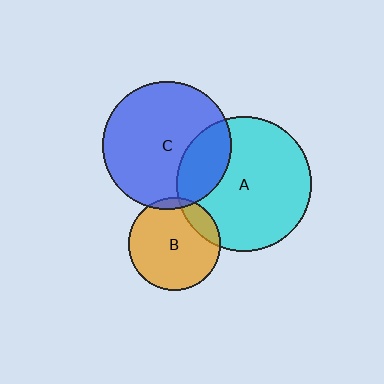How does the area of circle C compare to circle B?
Approximately 1.9 times.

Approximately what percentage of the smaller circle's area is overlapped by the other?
Approximately 25%.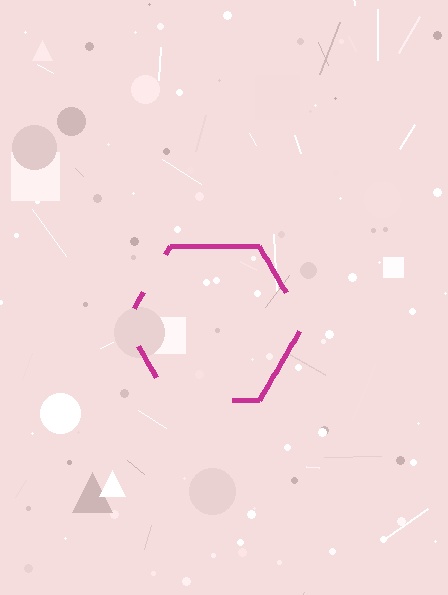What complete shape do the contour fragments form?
The contour fragments form a hexagon.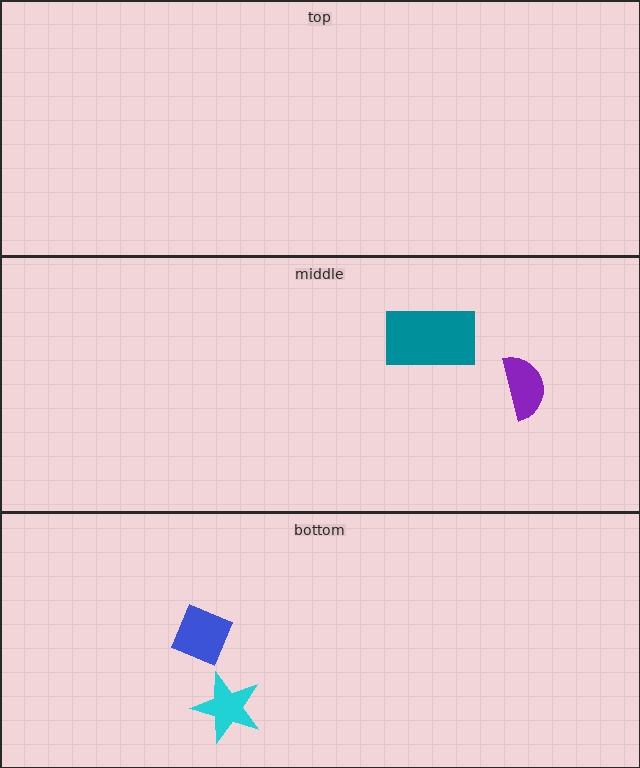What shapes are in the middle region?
The purple semicircle, the teal rectangle.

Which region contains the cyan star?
The bottom region.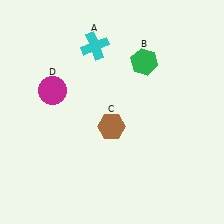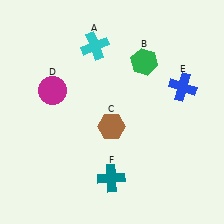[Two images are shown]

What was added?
A blue cross (E), a teal cross (F) were added in Image 2.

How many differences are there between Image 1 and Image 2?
There are 2 differences between the two images.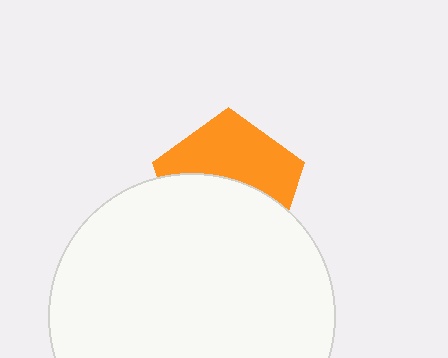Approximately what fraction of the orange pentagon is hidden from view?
Roughly 53% of the orange pentagon is hidden behind the white circle.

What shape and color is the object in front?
The object in front is a white circle.